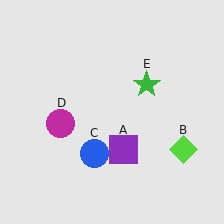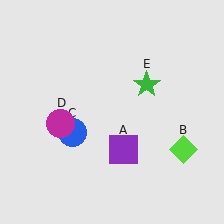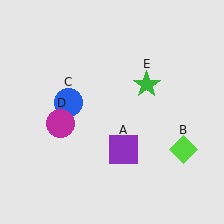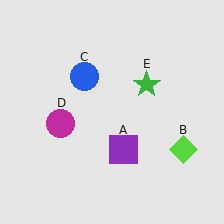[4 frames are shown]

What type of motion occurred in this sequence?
The blue circle (object C) rotated clockwise around the center of the scene.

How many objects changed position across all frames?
1 object changed position: blue circle (object C).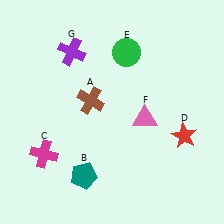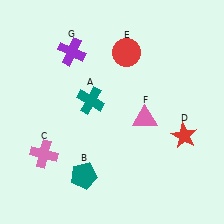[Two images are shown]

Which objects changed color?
A changed from brown to teal. C changed from magenta to pink. E changed from green to red.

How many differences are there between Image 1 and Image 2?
There are 3 differences between the two images.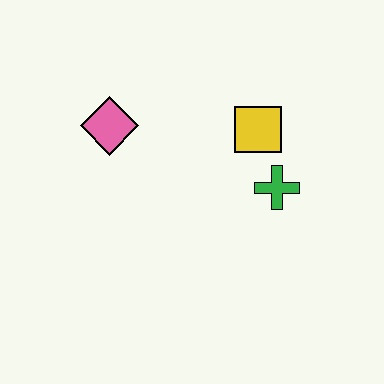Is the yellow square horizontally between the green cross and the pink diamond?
Yes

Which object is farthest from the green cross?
The pink diamond is farthest from the green cross.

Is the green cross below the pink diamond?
Yes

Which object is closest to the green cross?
The yellow square is closest to the green cross.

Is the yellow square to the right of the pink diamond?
Yes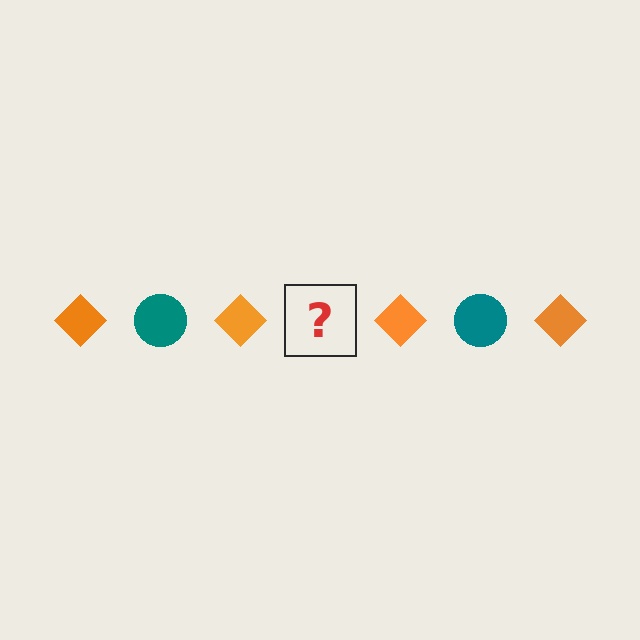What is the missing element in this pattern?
The missing element is a teal circle.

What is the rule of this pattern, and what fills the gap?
The rule is that the pattern alternates between orange diamond and teal circle. The gap should be filled with a teal circle.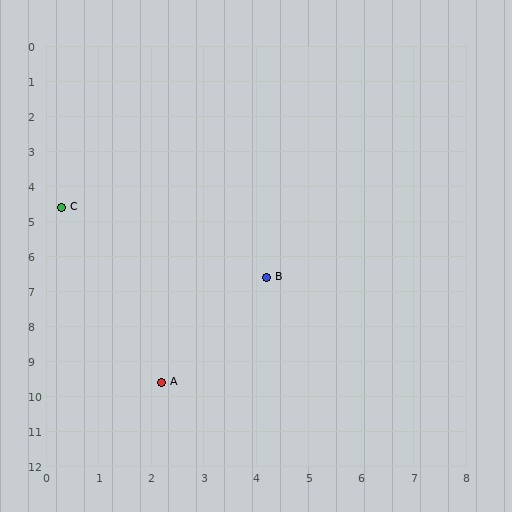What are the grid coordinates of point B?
Point B is at approximately (4.2, 6.6).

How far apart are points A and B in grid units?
Points A and B are about 3.6 grid units apart.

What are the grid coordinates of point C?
Point C is at approximately (0.3, 4.6).